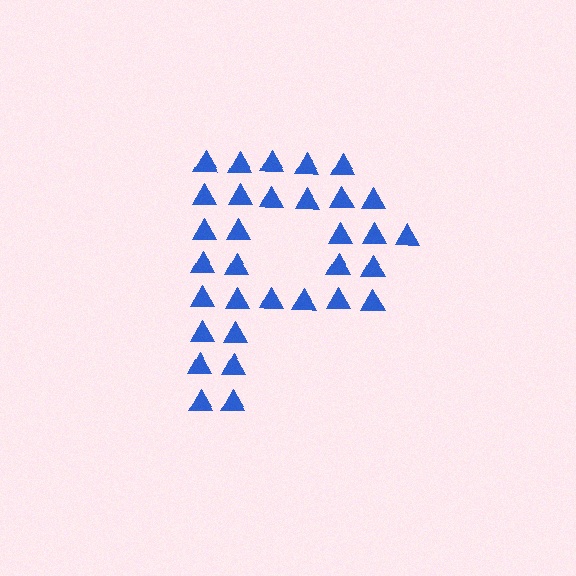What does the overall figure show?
The overall figure shows the letter P.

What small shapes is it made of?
It is made of small triangles.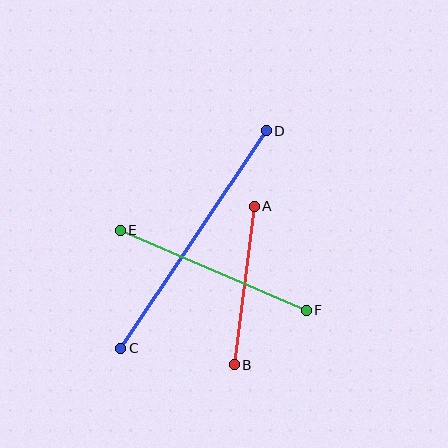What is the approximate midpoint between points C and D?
The midpoint is at approximately (194, 240) pixels.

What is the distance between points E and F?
The distance is approximately 202 pixels.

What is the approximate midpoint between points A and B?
The midpoint is at approximately (244, 286) pixels.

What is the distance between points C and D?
The distance is approximately 262 pixels.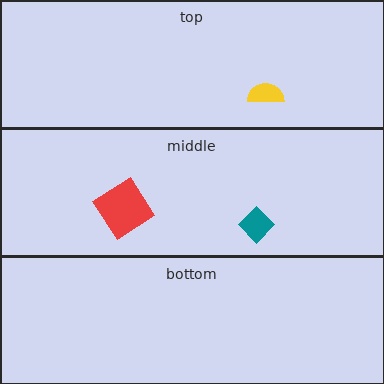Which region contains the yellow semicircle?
The top region.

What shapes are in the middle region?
The teal diamond, the red diamond.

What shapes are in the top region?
The yellow semicircle.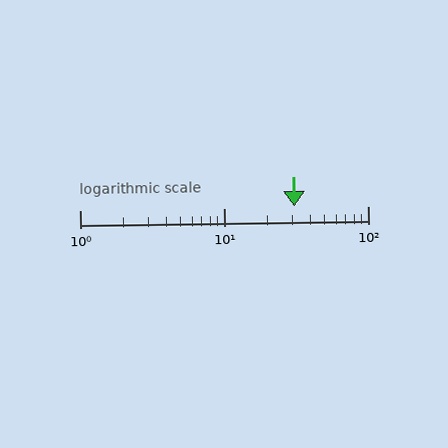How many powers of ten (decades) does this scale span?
The scale spans 2 decades, from 1 to 100.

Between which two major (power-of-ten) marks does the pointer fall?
The pointer is between 10 and 100.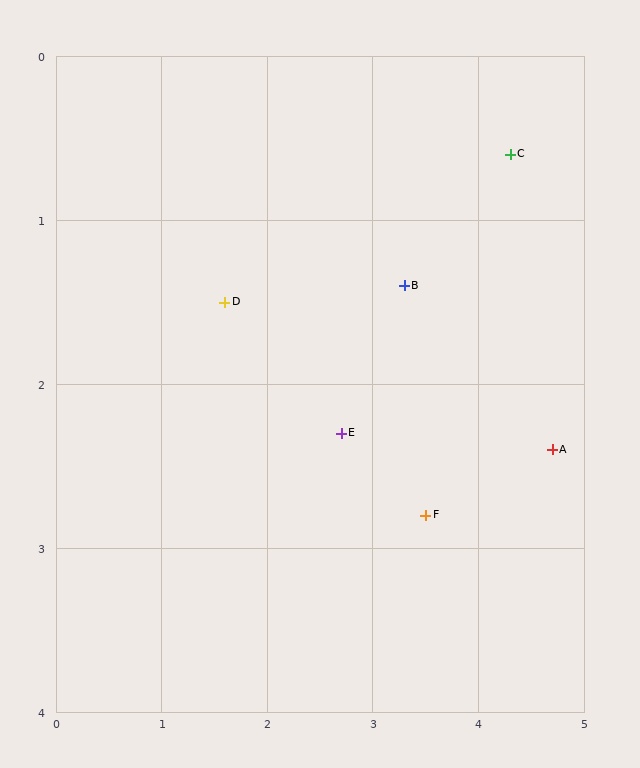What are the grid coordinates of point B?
Point B is at approximately (3.3, 1.4).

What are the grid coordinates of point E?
Point E is at approximately (2.7, 2.3).